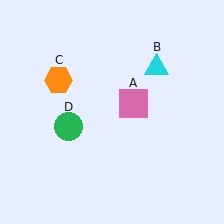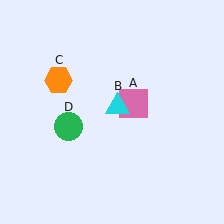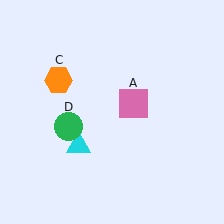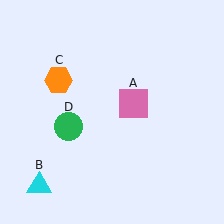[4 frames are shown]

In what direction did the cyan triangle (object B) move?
The cyan triangle (object B) moved down and to the left.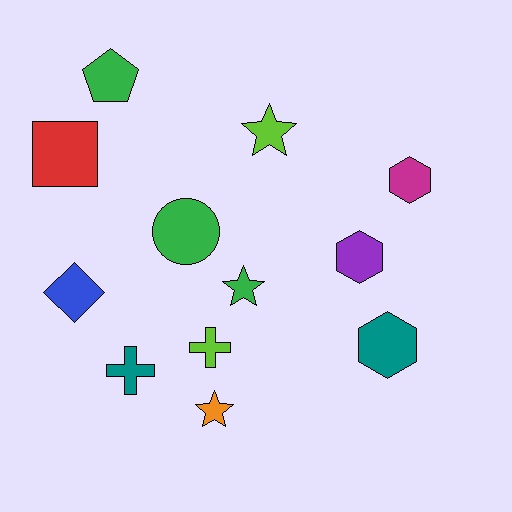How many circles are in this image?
There is 1 circle.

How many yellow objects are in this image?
There are no yellow objects.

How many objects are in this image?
There are 12 objects.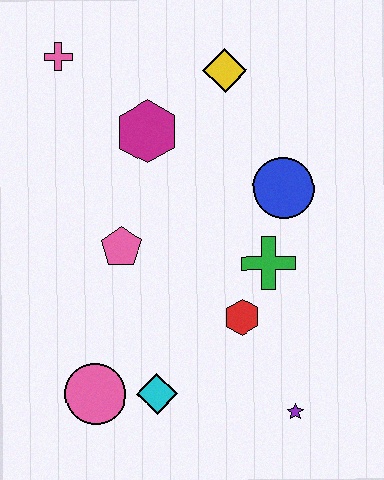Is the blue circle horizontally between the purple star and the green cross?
Yes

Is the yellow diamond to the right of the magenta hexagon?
Yes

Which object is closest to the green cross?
The red hexagon is closest to the green cross.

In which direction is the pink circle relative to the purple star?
The pink circle is to the left of the purple star.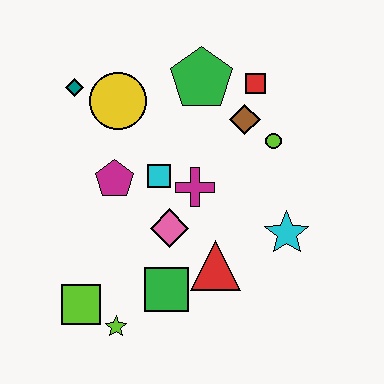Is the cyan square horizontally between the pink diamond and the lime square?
Yes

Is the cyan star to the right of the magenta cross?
Yes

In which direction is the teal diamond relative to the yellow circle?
The teal diamond is to the left of the yellow circle.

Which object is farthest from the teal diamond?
The cyan star is farthest from the teal diamond.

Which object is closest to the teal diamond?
The yellow circle is closest to the teal diamond.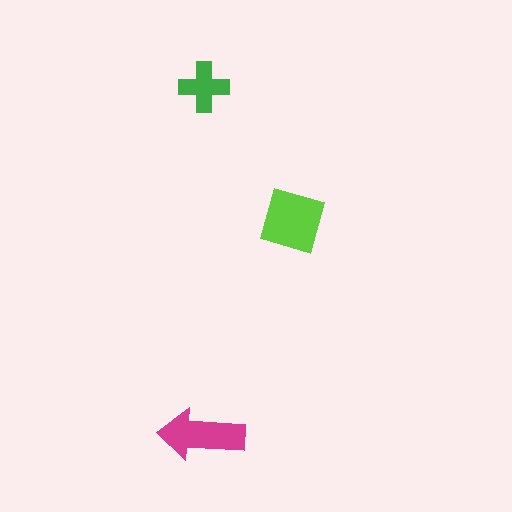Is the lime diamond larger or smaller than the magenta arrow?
Larger.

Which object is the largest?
The lime diamond.